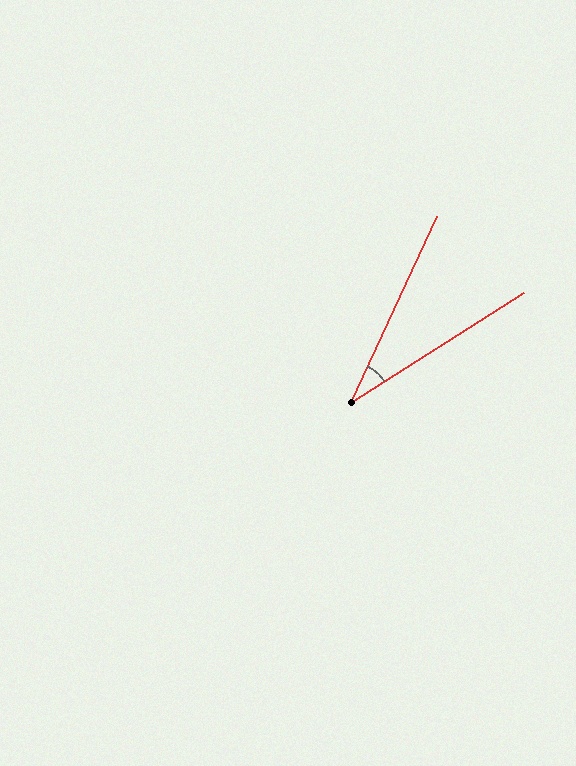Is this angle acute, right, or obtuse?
It is acute.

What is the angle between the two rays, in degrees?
Approximately 33 degrees.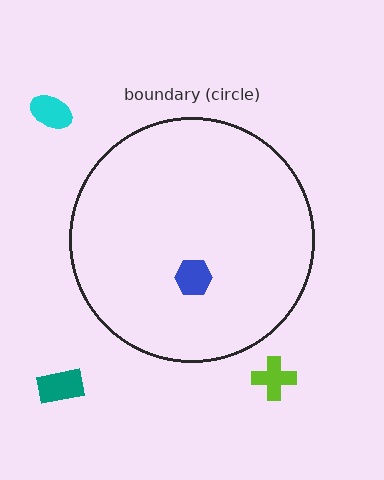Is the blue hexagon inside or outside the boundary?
Inside.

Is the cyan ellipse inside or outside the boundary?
Outside.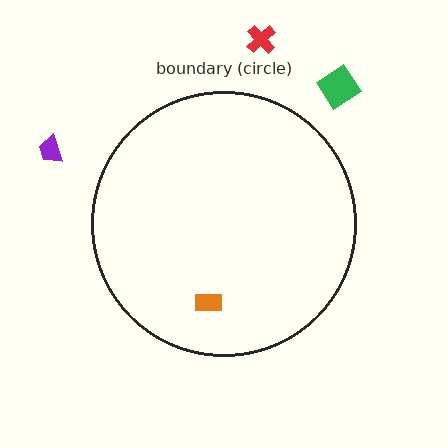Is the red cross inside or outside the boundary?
Outside.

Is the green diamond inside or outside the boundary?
Outside.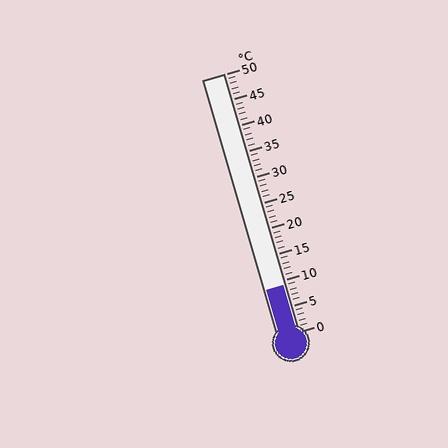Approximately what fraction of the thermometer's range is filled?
The thermometer is filled to approximately 20% of its range.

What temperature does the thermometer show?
The thermometer shows approximately 9°C.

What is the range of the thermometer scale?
The thermometer scale ranges from 0°C to 50°C.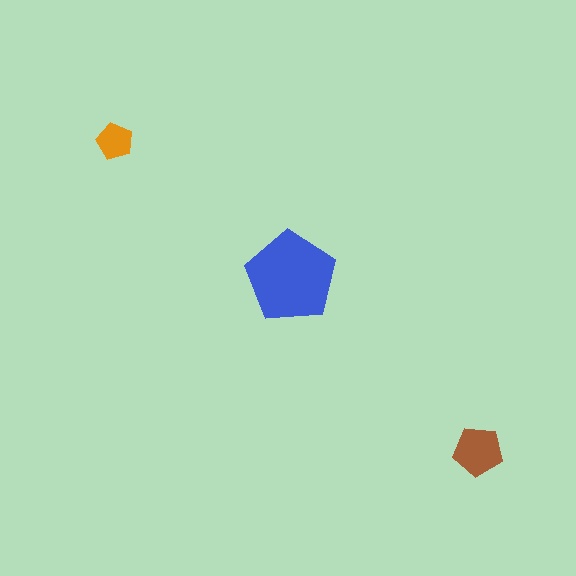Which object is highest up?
The orange pentagon is topmost.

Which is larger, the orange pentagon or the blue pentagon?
The blue one.